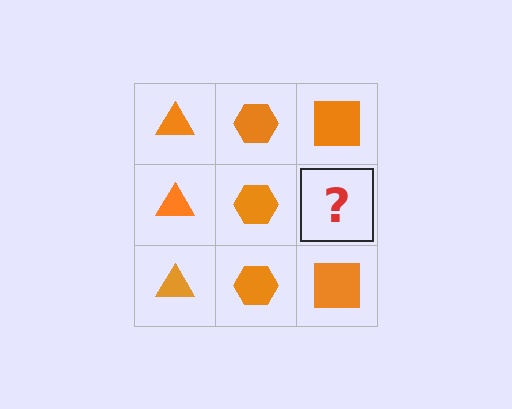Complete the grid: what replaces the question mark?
The question mark should be replaced with an orange square.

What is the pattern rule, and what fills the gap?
The rule is that each column has a consistent shape. The gap should be filled with an orange square.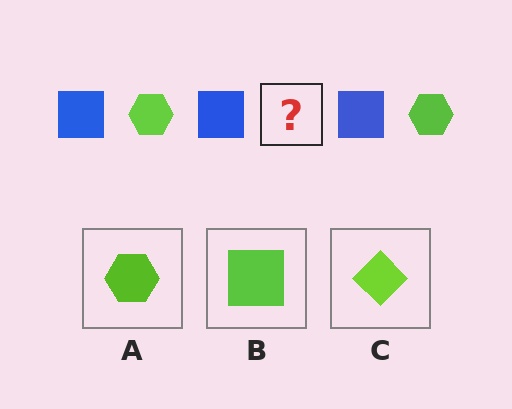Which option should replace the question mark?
Option A.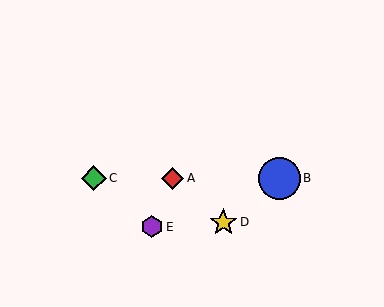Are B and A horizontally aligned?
Yes, both are at y≈178.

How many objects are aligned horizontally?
3 objects (A, B, C) are aligned horizontally.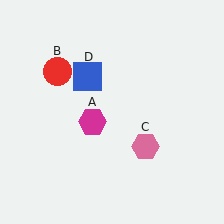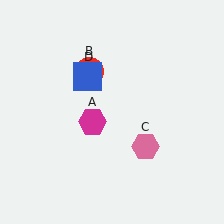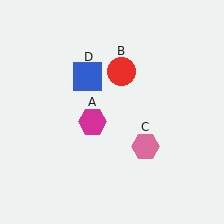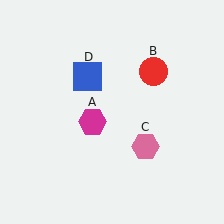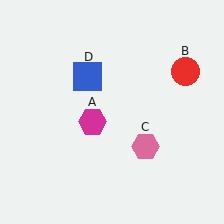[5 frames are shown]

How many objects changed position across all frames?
1 object changed position: red circle (object B).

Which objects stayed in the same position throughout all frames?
Magenta hexagon (object A) and pink hexagon (object C) and blue square (object D) remained stationary.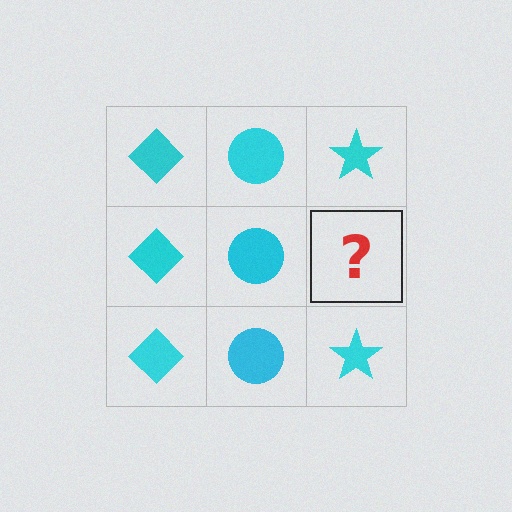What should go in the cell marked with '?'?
The missing cell should contain a cyan star.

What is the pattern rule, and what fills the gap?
The rule is that each column has a consistent shape. The gap should be filled with a cyan star.